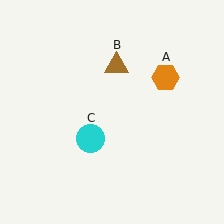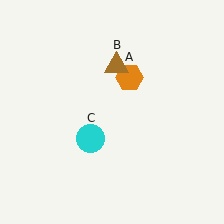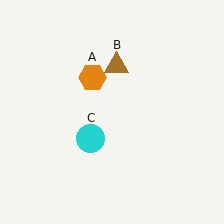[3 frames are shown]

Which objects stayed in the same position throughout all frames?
Brown triangle (object B) and cyan circle (object C) remained stationary.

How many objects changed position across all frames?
1 object changed position: orange hexagon (object A).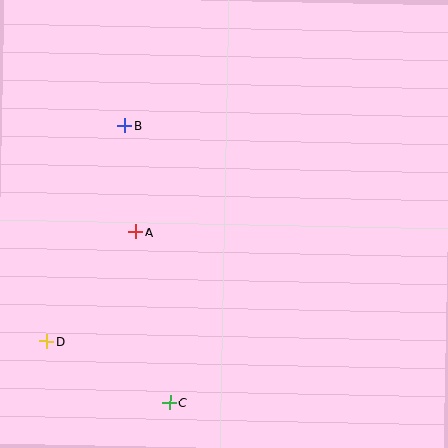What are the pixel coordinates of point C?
Point C is at (170, 403).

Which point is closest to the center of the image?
Point A at (136, 232) is closest to the center.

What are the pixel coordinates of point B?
Point B is at (125, 126).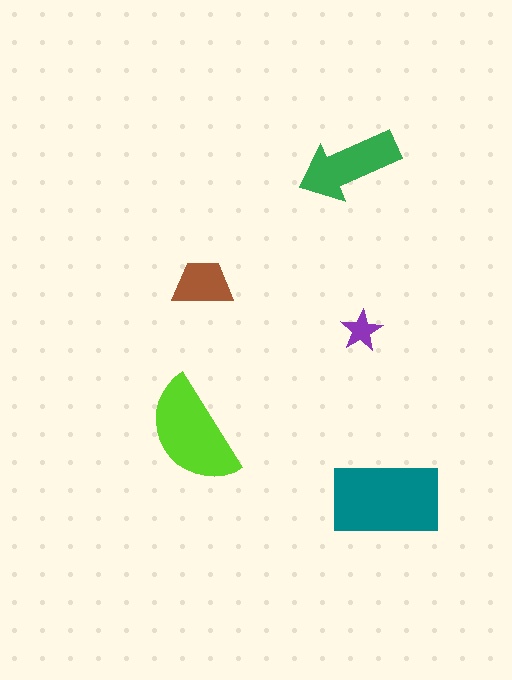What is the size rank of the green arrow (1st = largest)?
3rd.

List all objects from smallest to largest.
The purple star, the brown trapezoid, the green arrow, the lime semicircle, the teal rectangle.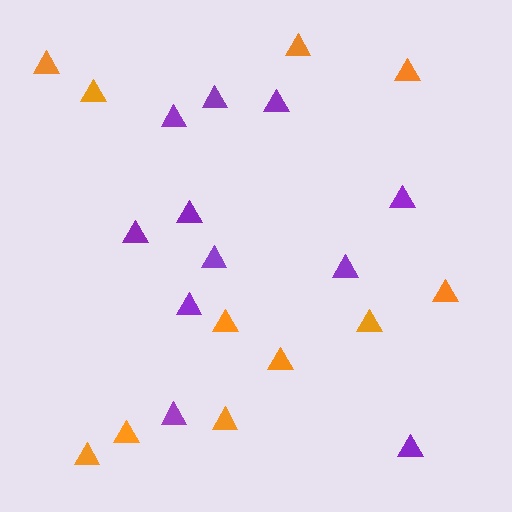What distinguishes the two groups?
There are 2 groups: one group of purple triangles (11) and one group of orange triangles (11).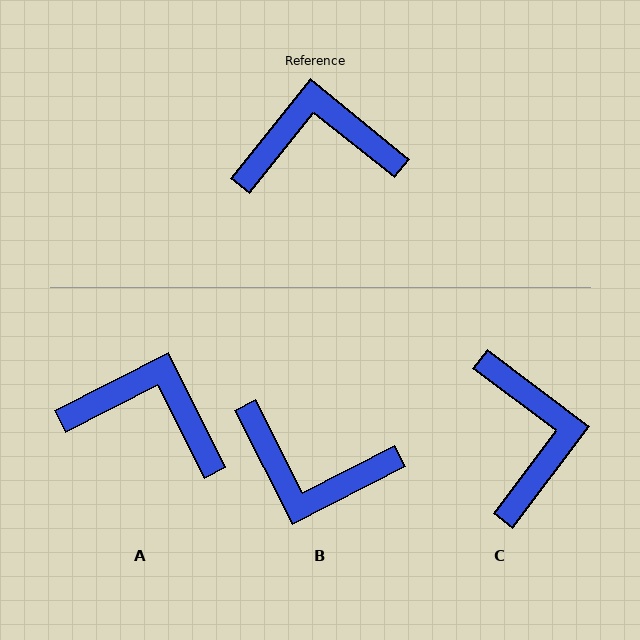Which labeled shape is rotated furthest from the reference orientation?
B, about 156 degrees away.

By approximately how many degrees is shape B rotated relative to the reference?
Approximately 156 degrees counter-clockwise.